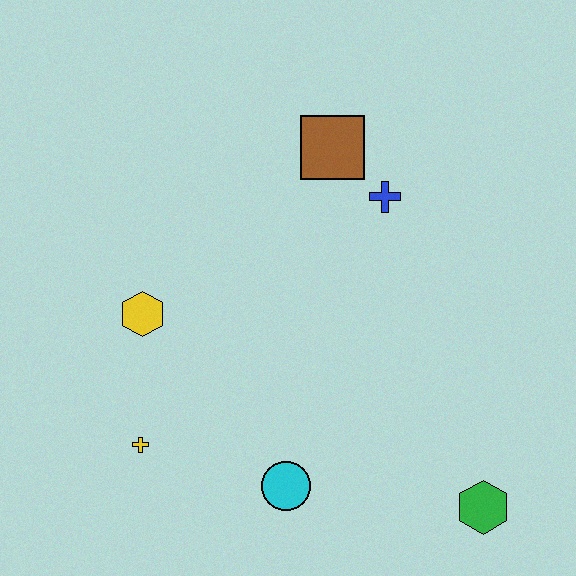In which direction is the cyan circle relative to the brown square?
The cyan circle is below the brown square.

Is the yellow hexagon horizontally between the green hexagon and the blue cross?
No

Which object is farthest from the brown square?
The green hexagon is farthest from the brown square.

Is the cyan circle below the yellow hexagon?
Yes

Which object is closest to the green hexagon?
The cyan circle is closest to the green hexagon.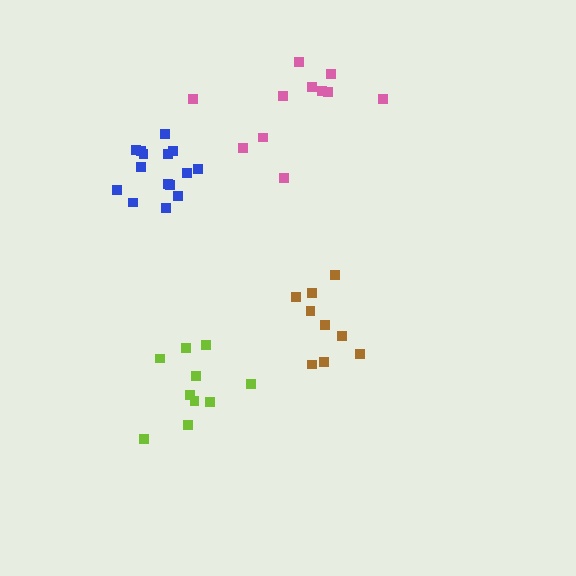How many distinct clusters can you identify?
There are 4 distinct clusters.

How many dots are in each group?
Group 1: 9 dots, Group 2: 15 dots, Group 3: 10 dots, Group 4: 11 dots (45 total).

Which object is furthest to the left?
The blue cluster is leftmost.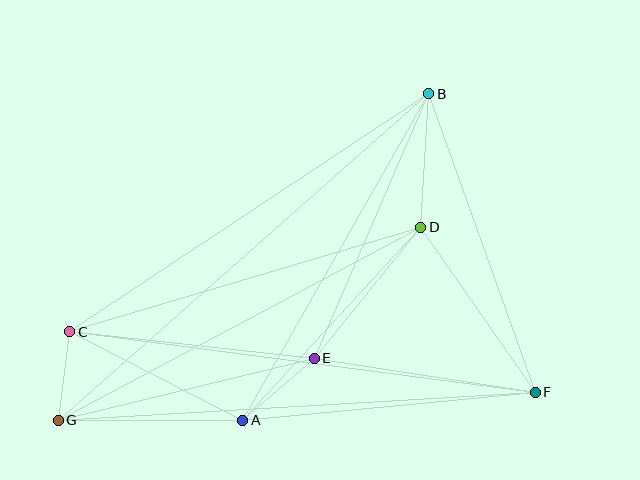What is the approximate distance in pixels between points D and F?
The distance between D and F is approximately 200 pixels.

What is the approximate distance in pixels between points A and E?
The distance between A and E is approximately 95 pixels.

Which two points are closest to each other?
Points C and G are closest to each other.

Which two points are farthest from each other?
Points B and G are farthest from each other.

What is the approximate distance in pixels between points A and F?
The distance between A and F is approximately 294 pixels.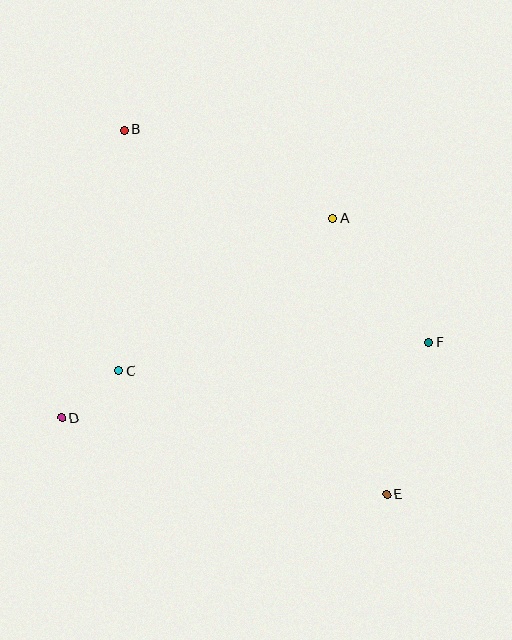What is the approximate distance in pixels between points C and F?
The distance between C and F is approximately 311 pixels.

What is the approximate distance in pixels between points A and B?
The distance between A and B is approximately 227 pixels.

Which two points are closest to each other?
Points C and D are closest to each other.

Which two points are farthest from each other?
Points B and E are farthest from each other.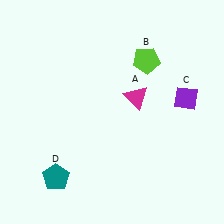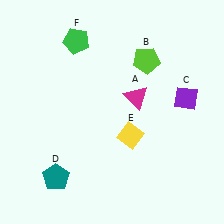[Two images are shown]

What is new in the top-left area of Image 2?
A green pentagon (F) was added in the top-left area of Image 2.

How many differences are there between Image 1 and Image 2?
There are 2 differences between the two images.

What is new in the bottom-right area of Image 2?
A yellow diamond (E) was added in the bottom-right area of Image 2.